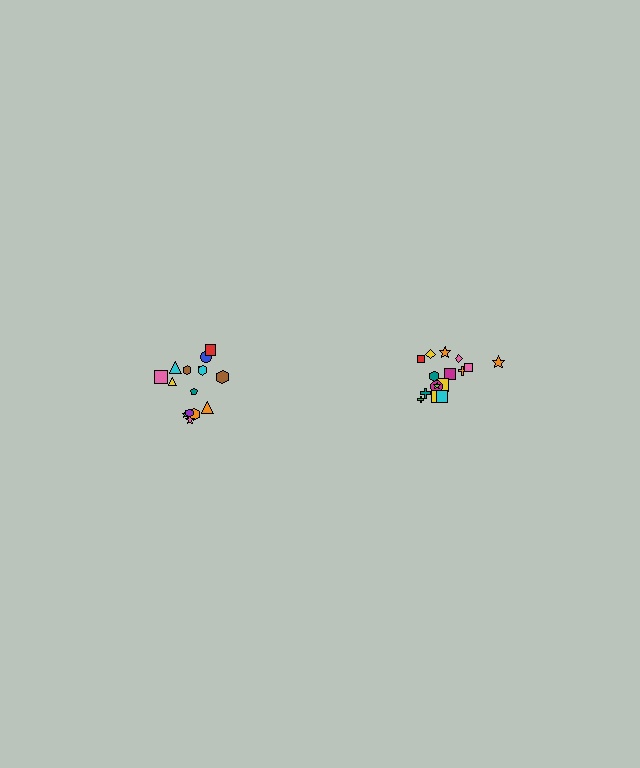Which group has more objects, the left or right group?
The right group.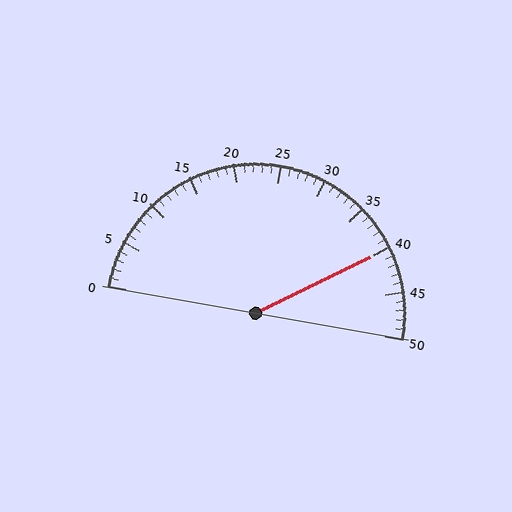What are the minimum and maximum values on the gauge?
The gauge ranges from 0 to 50.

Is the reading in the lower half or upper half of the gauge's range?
The reading is in the upper half of the range (0 to 50).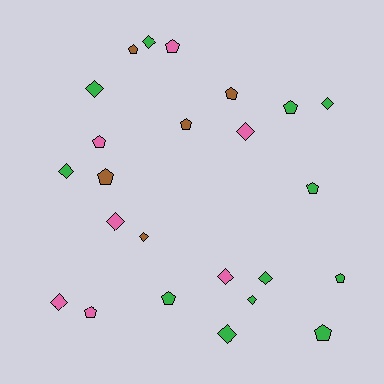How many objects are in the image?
There are 24 objects.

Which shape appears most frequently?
Diamond, with 12 objects.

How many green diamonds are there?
There are 7 green diamonds.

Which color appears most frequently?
Green, with 12 objects.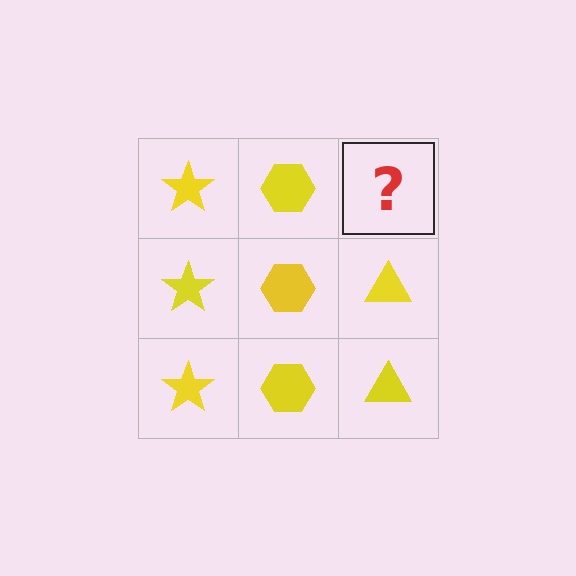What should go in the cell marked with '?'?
The missing cell should contain a yellow triangle.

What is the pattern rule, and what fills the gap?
The rule is that each column has a consistent shape. The gap should be filled with a yellow triangle.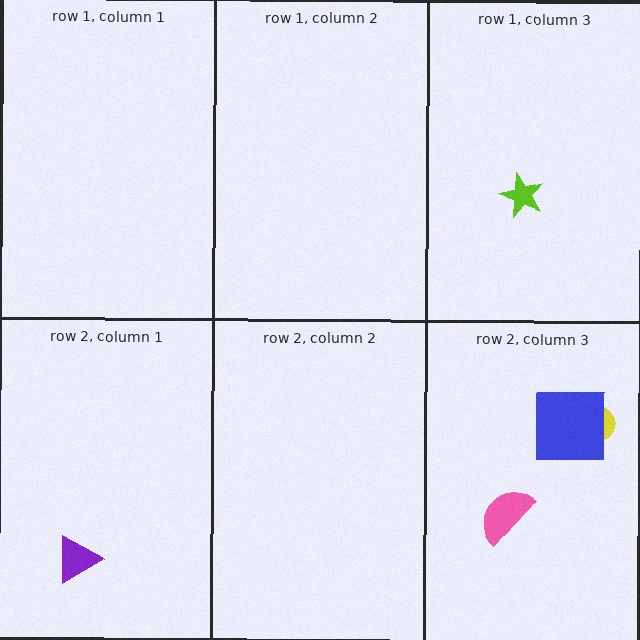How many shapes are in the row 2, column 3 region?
3.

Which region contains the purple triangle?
The row 2, column 1 region.